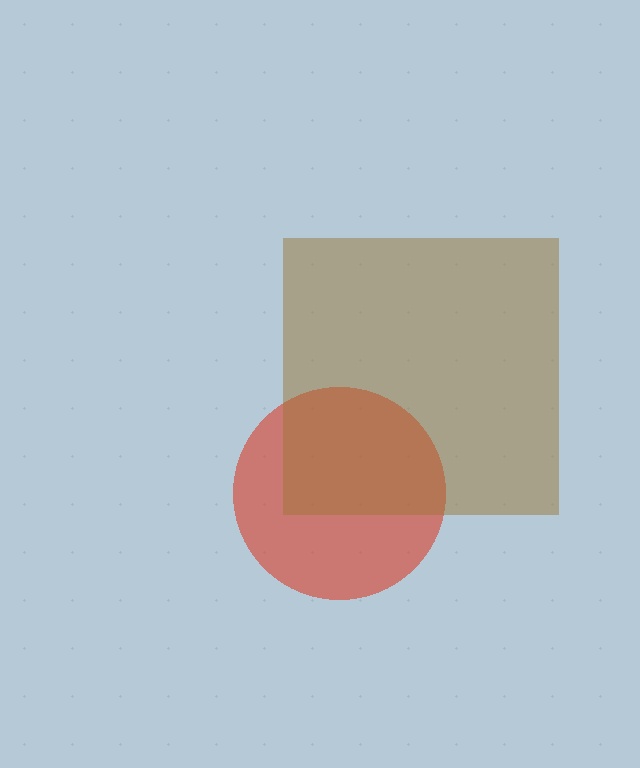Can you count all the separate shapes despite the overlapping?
Yes, there are 2 separate shapes.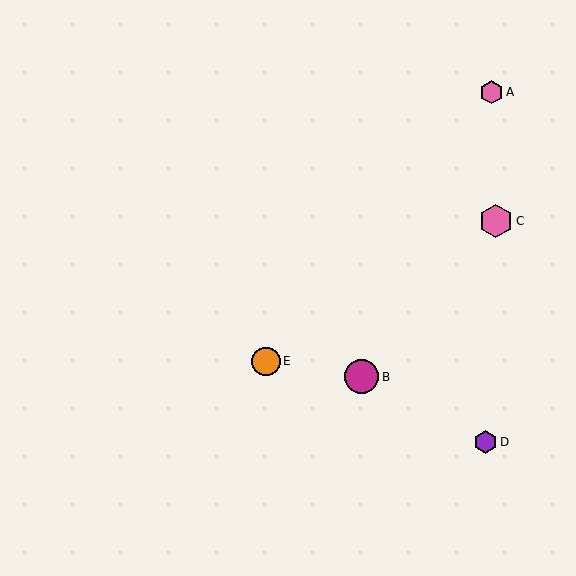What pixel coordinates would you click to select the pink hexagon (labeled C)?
Click at (496, 221) to select the pink hexagon C.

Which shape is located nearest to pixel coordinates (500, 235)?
The pink hexagon (labeled C) at (496, 221) is nearest to that location.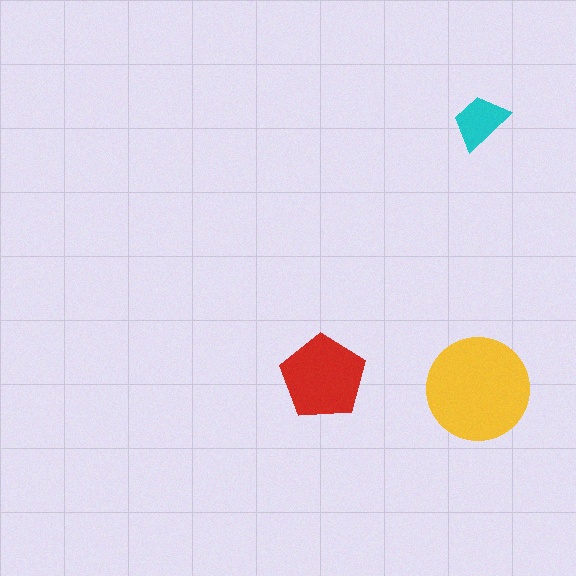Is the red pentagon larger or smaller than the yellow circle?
Smaller.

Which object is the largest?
The yellow circle.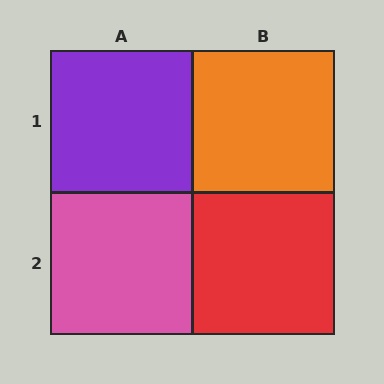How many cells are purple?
1 cell is purple.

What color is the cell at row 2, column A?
Pink.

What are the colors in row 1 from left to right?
Purple, orange.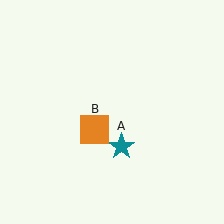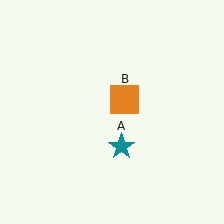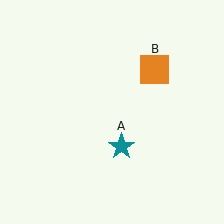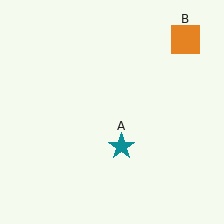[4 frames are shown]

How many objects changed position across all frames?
1 object changed position: orange square (object B).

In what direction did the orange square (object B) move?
The orange square (object B) moved up and to the right.